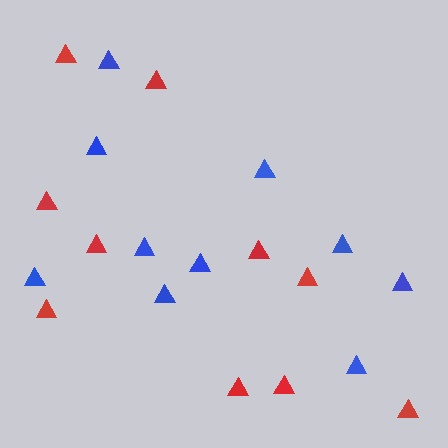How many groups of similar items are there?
There are 2 groups: one group of red triangles (10) and one group of blue triangles (10).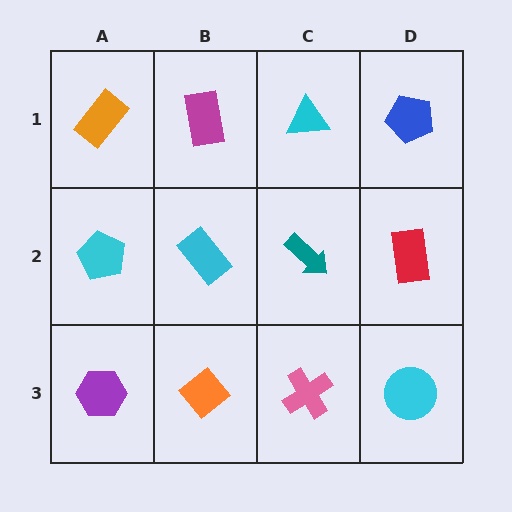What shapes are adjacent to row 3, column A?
A cyan pentagon (row 2, column A), an orange diamond (row 3, column B).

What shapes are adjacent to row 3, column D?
A red rectangle (row 2, column D), a pink cross (row 3, column C).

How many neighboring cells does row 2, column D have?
3.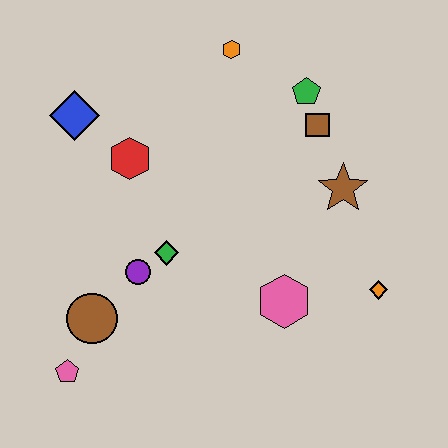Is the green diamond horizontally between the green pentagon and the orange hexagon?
No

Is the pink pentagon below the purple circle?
Yes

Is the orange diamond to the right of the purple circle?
Yes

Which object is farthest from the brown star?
The pink pentagon is farthest from the brown star.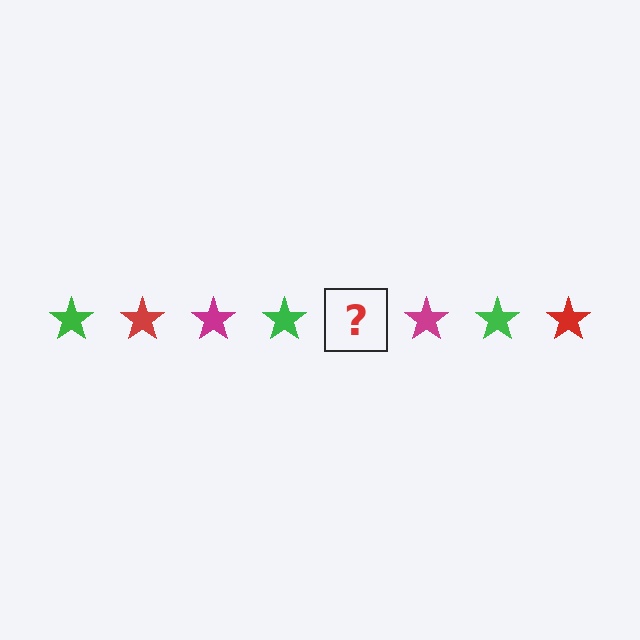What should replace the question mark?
The question mark should be replaced with a red star.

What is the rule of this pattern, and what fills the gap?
The rule is that the pattern cycles through green, red, magenta stars. The gap should be filled with a red star.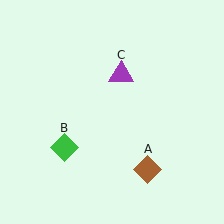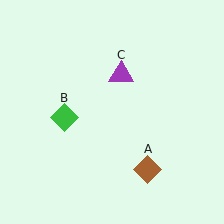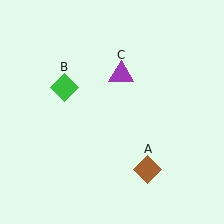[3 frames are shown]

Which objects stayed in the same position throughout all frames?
Brown diamond (object A) and purple triangle (object C) remained stationary.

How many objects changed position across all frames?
1 object changed position: green diamond (object B).